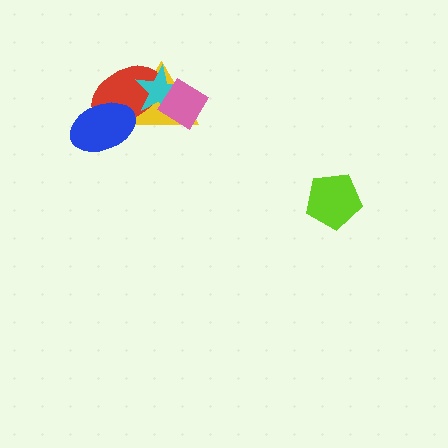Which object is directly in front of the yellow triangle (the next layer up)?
The red ellipse is directly in front of the yellow triangle.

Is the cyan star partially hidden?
Yes, it is partially covered by another shape.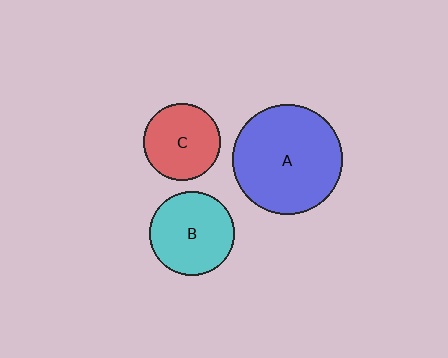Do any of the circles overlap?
No, none of the circles overlap.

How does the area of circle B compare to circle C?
Approximately 1.2 times.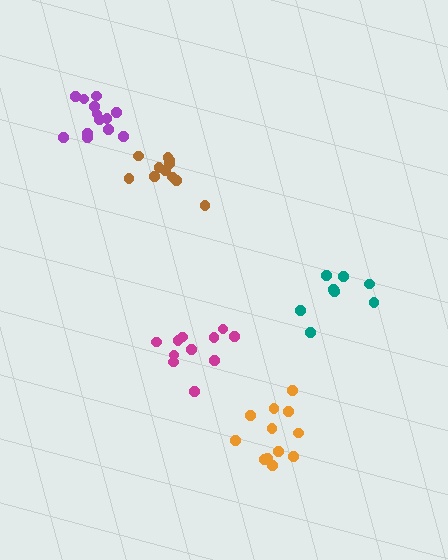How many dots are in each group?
Group 1: 8 dots, Group 2: 11 dots, Group 3: 13 dots, Group 4: 11 dots, Group 5: 12 dots (55 total).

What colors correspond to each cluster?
The clusters are colored: teal, brown, purple, magenta, orange.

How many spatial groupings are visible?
There are 5 spatial groupings.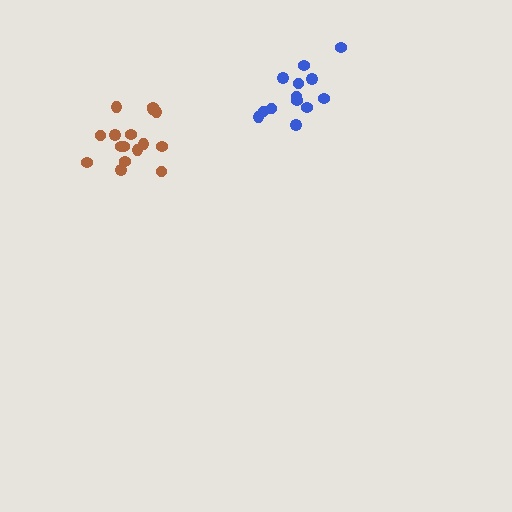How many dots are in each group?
Group 1: 13 dots, Group 2: 16 dots (29 total).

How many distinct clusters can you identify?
There are 2 distinct clusters.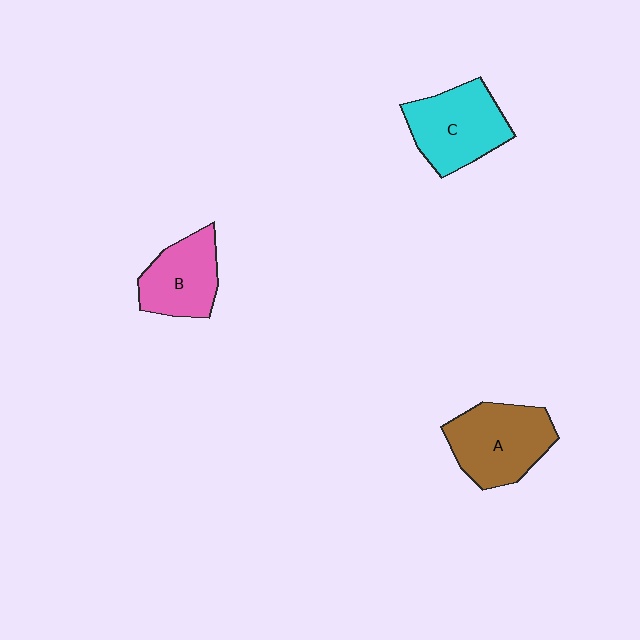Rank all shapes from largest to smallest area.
From largest to smallest: A (brown), C (cyan), B (pink).